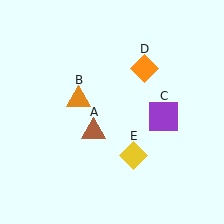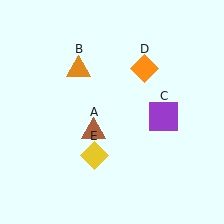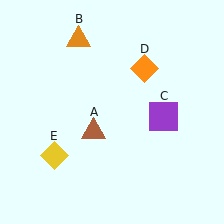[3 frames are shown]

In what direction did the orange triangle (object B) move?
The orange triangle (object B) moved up.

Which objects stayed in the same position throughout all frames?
Brown triangle (object A) and purple square (object C) and orange diamond (object D) remained stationary.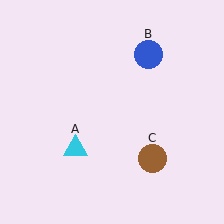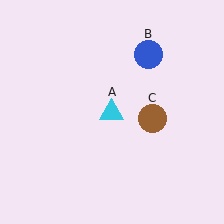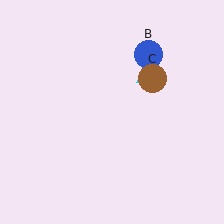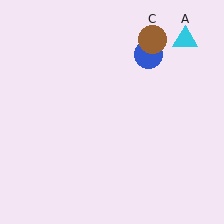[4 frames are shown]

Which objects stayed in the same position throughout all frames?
Blue circle (object B) remained stationary.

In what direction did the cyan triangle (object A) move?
The cyan triangle (object A) moved up and to the right.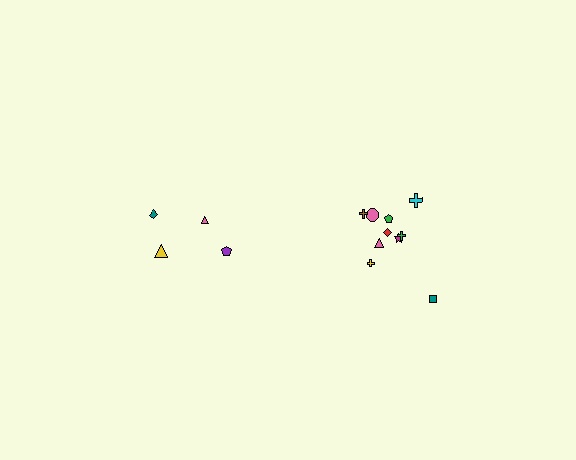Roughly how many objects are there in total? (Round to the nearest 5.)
Roughly 15 objects in total.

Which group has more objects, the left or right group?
The right group.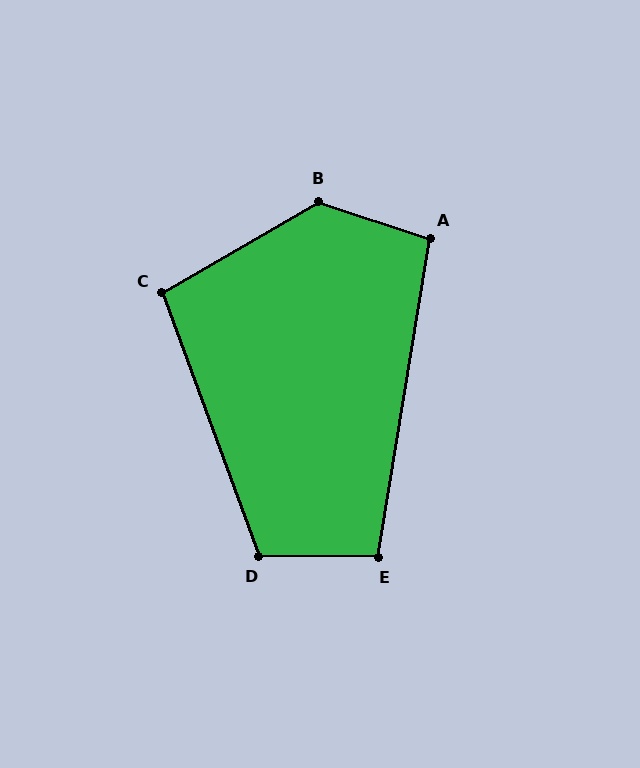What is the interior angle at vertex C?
Approximately 100 degrees (obtuse).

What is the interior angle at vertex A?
Approximately 99 degrees (obtuse).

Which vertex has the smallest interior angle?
E, at approximately 99 degrees.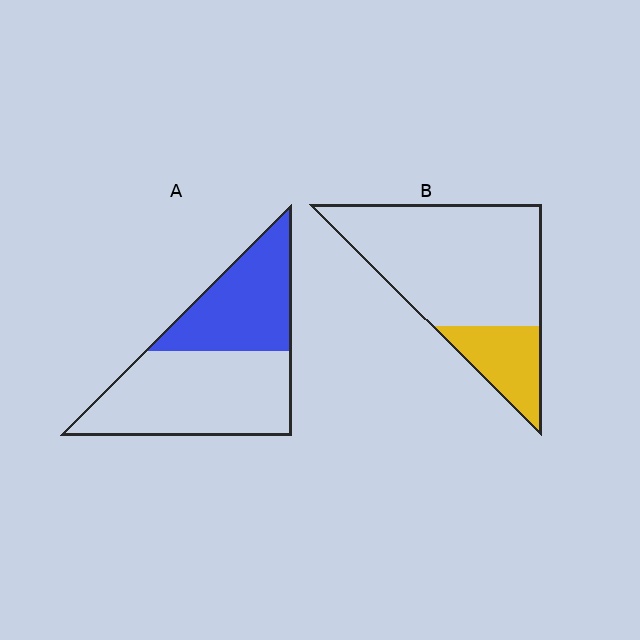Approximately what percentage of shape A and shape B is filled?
A is approximately 40% and B is approximately 20%.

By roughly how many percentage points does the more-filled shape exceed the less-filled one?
By roughly 20 percentage points (A over B).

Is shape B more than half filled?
No.